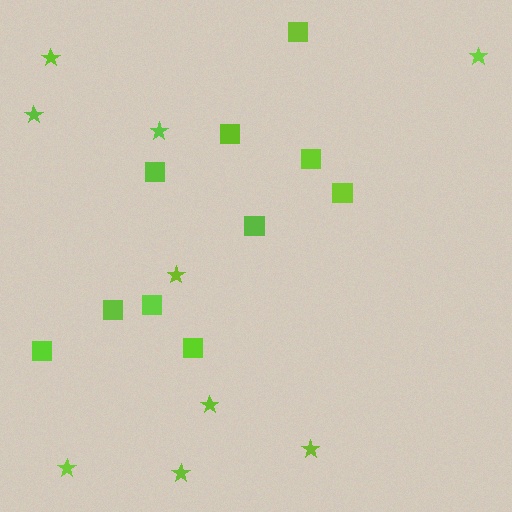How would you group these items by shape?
There are 2 groups: one group of stars (9) and one group of squares (10).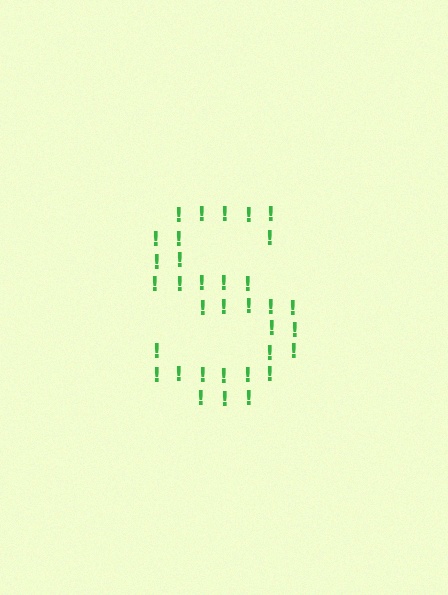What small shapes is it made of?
It is made of small exclamation marks.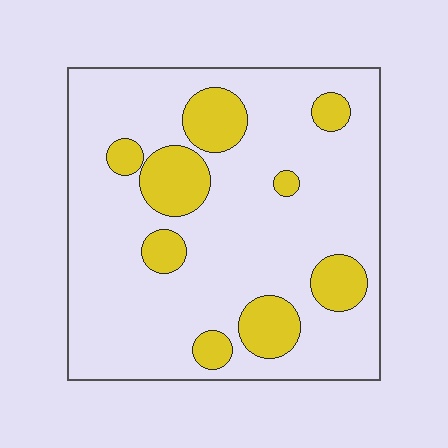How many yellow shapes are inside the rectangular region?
9.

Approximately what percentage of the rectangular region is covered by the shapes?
Approximately 20%.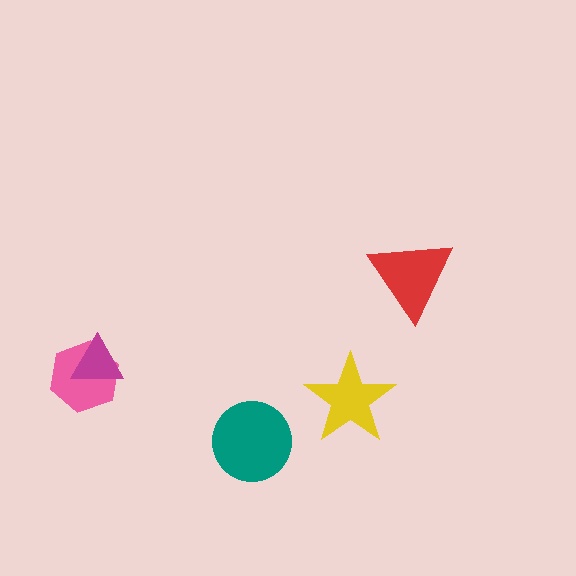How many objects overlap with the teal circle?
0 objects overlap with the teal circle.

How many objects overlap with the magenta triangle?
1 object overlaps with the magenta triangle.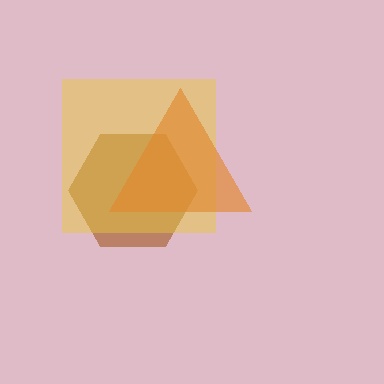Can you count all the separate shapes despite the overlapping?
Yes, there are 3 separate shapes.